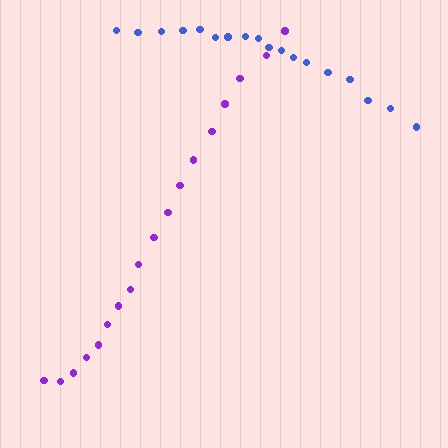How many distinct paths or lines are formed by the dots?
There are 2 distinct paths.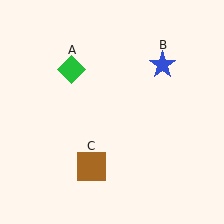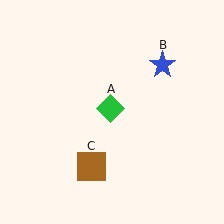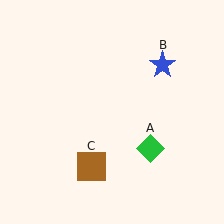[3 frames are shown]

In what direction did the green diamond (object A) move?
The green diamond (object A) moved down and to the right.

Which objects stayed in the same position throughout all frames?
Blue star (object B) and brown square (object C) remained stationary.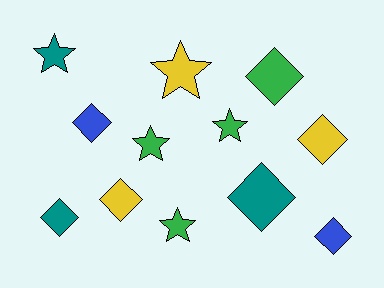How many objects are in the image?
There are 12 objects.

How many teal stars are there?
There is 1 teal star.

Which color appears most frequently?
Green, with 4 objects.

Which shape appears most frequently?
Diamond, with 7 objects.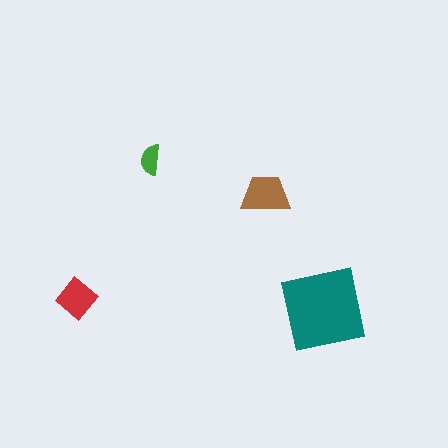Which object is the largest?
The teal square.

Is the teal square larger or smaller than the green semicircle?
Larger.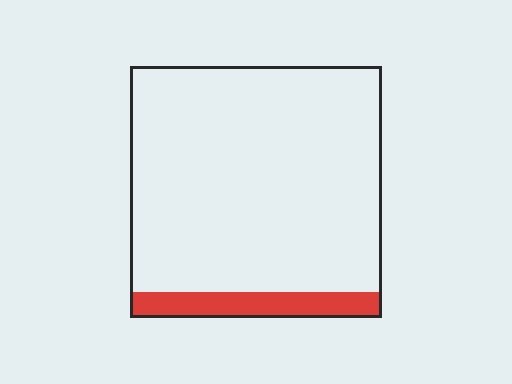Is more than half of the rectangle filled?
No.